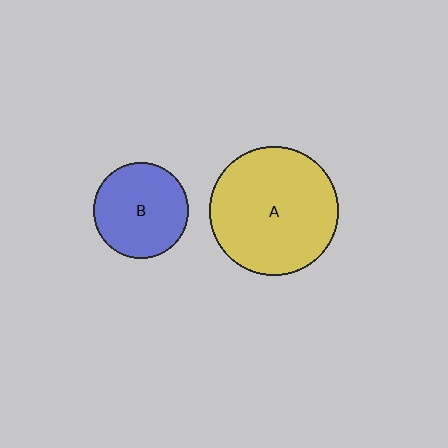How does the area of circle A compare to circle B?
Approximately 1.8 times.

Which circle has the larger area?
Circle A (yellow).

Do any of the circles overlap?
No, none of the circles overlap.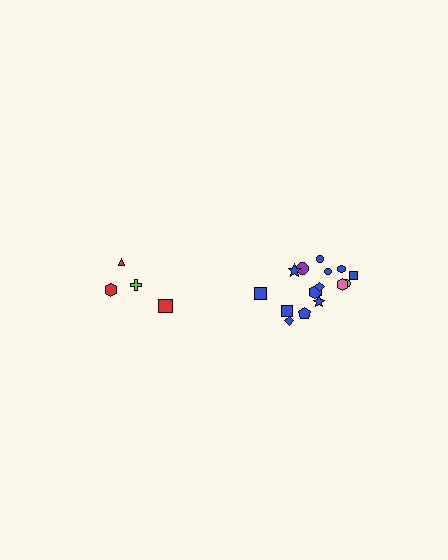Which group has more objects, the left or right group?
The right group.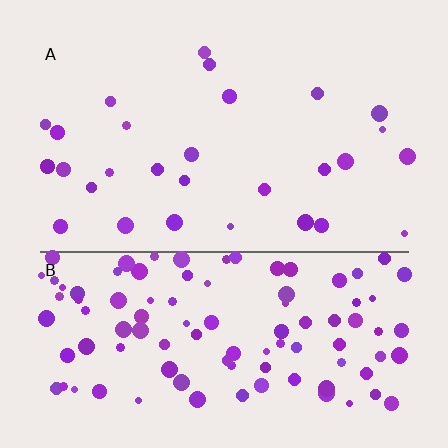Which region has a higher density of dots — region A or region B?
B (the bottom).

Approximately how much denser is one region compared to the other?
Approximately 3.7× — region B over region A.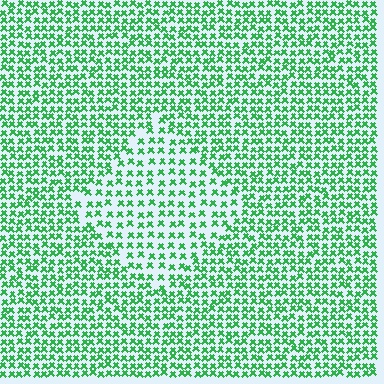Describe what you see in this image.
The image contains small green elements arranged at two different densities. A diamond-shaped region is visible where the elements are less densely packed than the surrounding area.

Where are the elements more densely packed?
The elements are more densely packed outside the diamond boundary.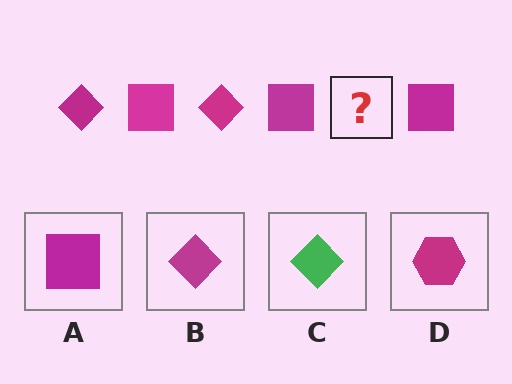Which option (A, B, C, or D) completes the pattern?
B.